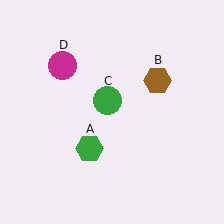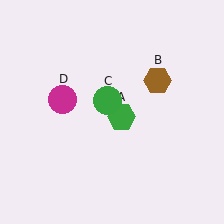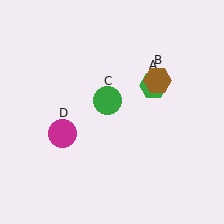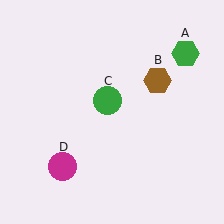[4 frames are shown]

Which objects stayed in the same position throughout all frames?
Brown hexagon (object B) and green circle (object C) remained stationary.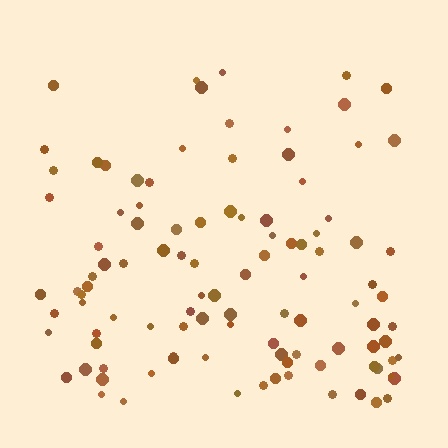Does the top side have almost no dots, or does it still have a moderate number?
Still a moderate number, just noticeably fewer than the bottom.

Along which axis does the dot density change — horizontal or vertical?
Vertical.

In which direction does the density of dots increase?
From top to bottom, with the bottom side densest.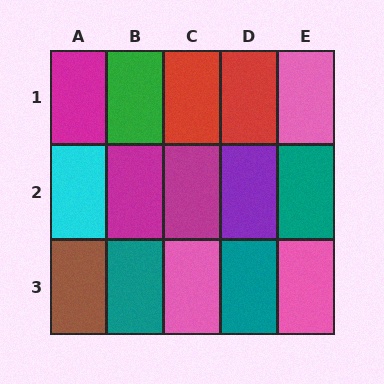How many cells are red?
2 cells are red.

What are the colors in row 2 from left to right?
Cyan, magenta, magenta, purple, teal.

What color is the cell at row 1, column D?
Red.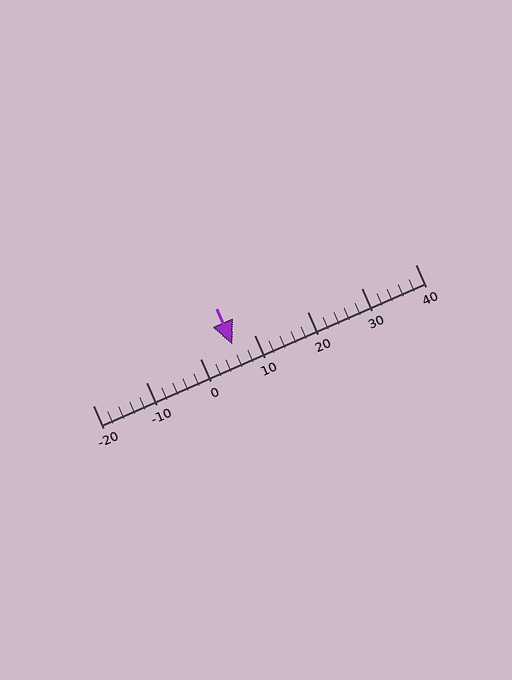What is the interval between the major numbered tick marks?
The major tick marks are spaced 10 units apart.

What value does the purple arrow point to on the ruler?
The purple arrow points to approximately 6.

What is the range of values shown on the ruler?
The ruler shows values from -20 to 40.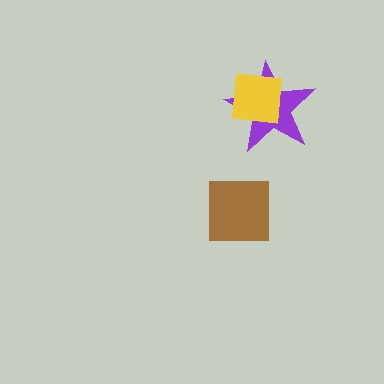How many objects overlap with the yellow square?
1 object overlaps with the yellow square.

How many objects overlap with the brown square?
0 objects overlap with the brown square.